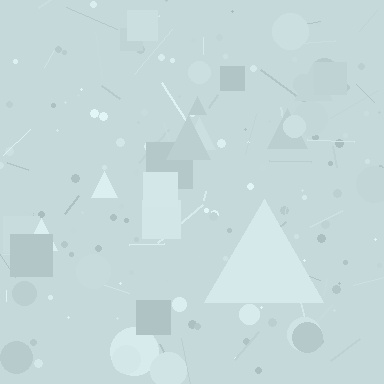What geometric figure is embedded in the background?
A triangle is embedded in the background.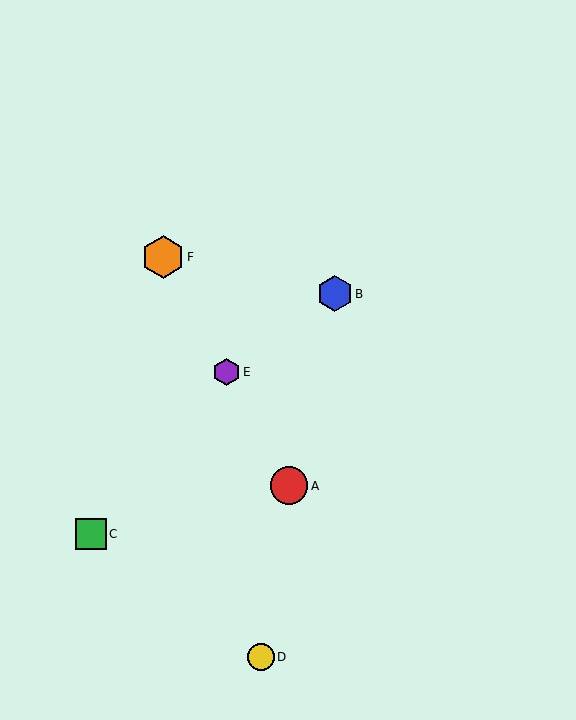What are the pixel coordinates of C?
Object C is at (91, 534).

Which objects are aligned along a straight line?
Objects A, E, F are aligned along a straight line.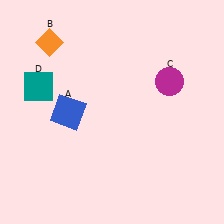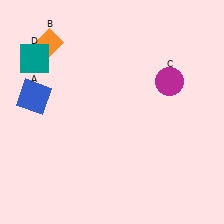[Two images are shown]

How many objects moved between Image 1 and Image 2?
2 objects moved between the two images.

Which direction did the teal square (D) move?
The teal square (D) moved up.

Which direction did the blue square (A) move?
The blue square (A) moved left.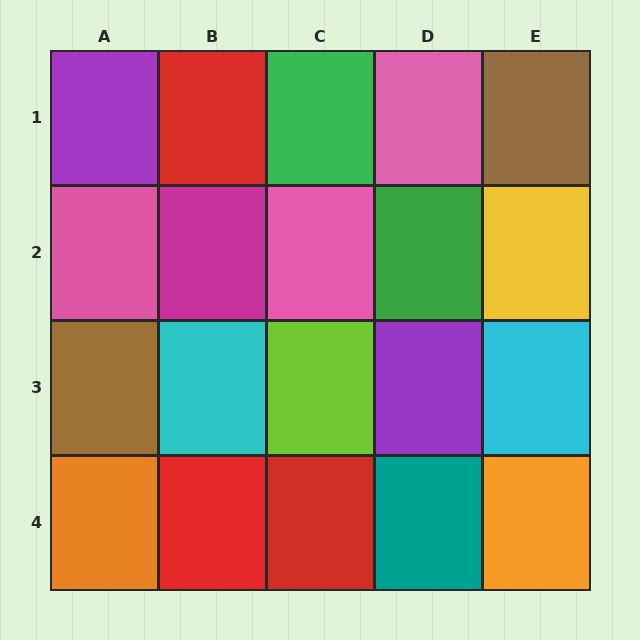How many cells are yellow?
1 cell is yellow.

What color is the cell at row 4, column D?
Teal.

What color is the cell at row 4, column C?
Red.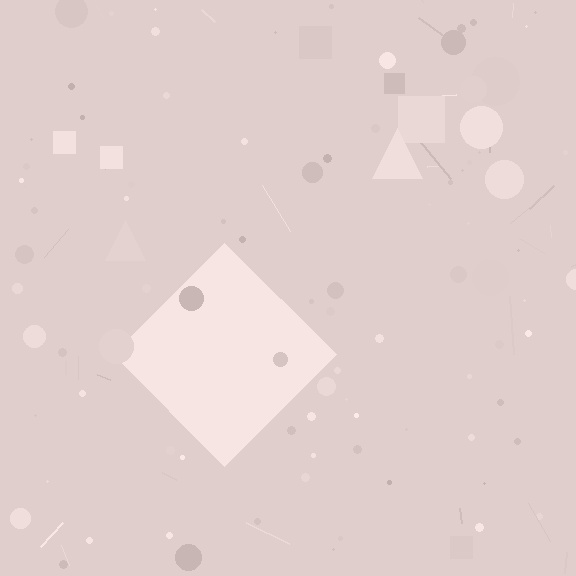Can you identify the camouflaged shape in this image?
The camouflaged shape is a diamond.